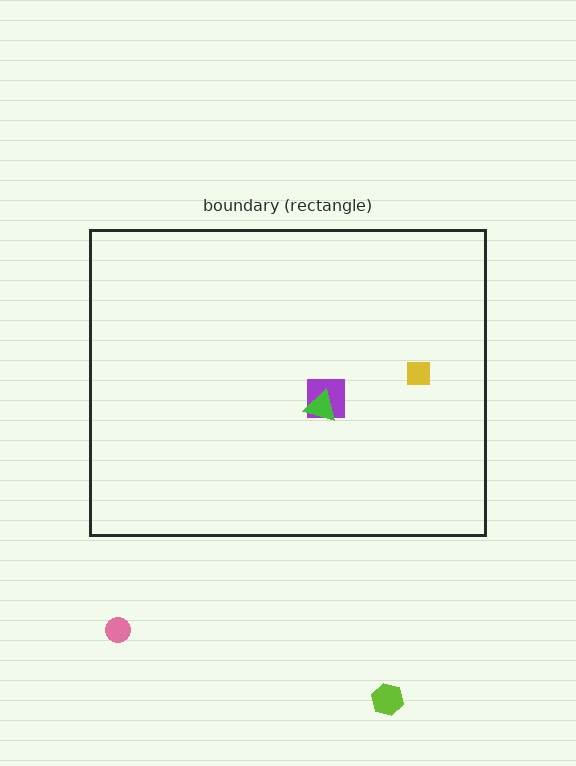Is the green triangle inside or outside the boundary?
Inside.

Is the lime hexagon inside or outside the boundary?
Outside.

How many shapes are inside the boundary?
3 inside, 2 outside.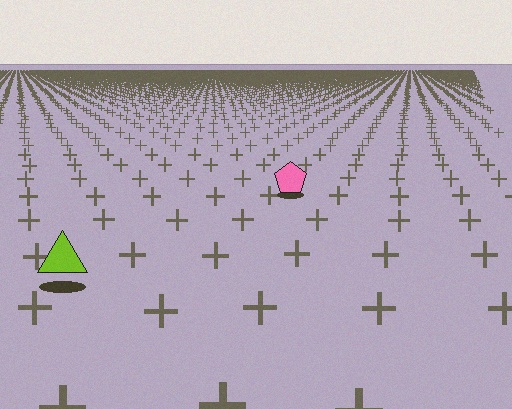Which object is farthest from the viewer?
The pink pentagon is farthest from the viewer. It appears smaller and the ground texture around it is denser.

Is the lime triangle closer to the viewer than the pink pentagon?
Yes. The lime triangle is closer — you can tell from the texture gradient: the ground texture is coarser near it.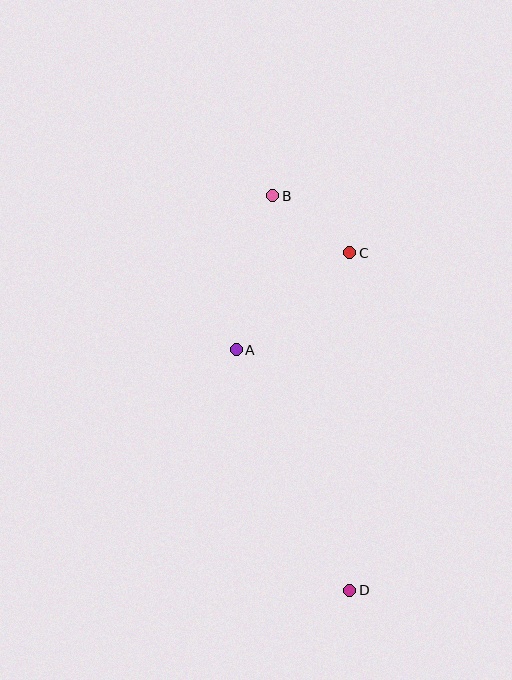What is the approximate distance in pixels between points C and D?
The distance between C and D is approximately 338 pixels.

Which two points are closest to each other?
Points B and C are closest to each other.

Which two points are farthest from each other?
Points B and D are farthest from each other.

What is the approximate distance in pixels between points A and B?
The distance between A and B is approximately 158 pixels.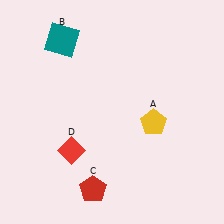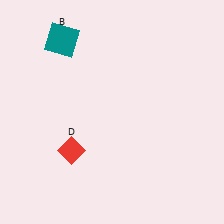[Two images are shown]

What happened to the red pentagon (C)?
The red pentagon (C) was removed in Image 2. It was in the bottom-left area of Image 1.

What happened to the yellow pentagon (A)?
The yellow pentagon (A) was removed in Image 2. It was in the bottom-right area of Image 1.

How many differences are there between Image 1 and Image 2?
There are 2 differences between the two images.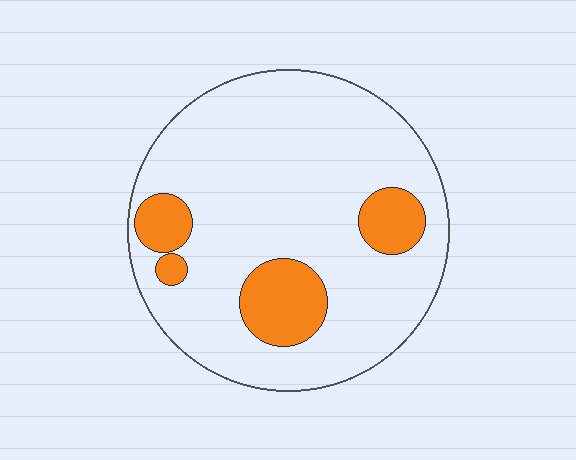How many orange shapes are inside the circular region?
4.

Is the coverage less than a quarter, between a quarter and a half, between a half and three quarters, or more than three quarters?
Less than a quarter.